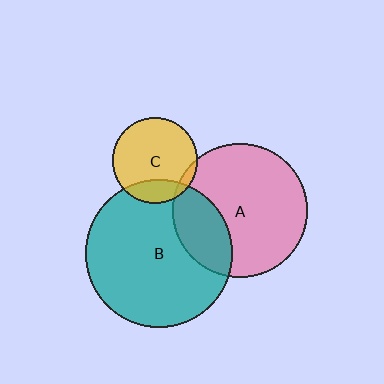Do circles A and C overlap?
Yes.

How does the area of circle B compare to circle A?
Approximately 1.2 times.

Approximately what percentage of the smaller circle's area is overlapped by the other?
Approximately 5%.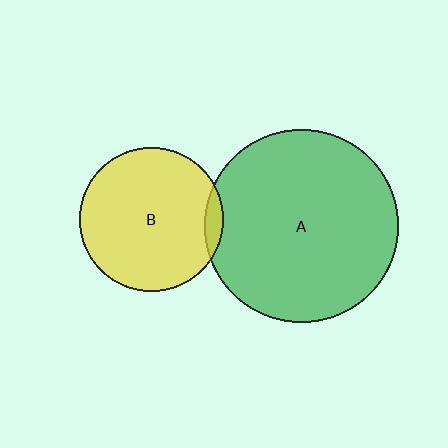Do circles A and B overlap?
Yes.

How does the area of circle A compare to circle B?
Approximately 1.8 times.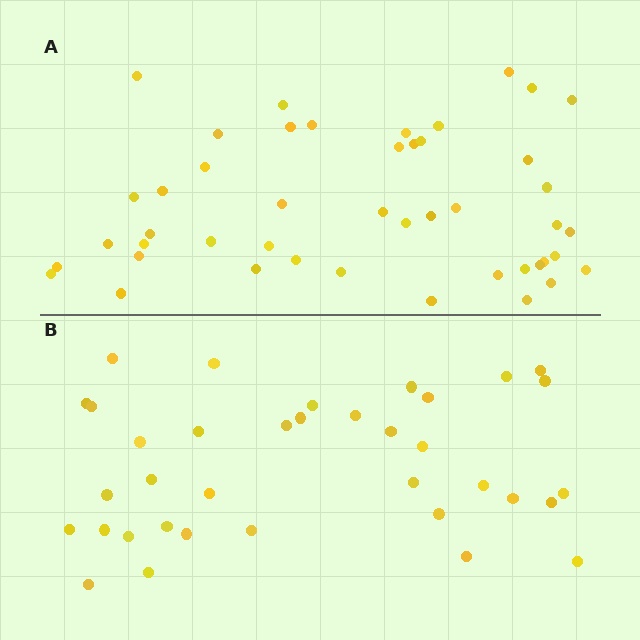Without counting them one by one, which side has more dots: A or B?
Region A (the top region) has more dots.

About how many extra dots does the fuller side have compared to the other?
Region A has roughly 10 or so more dots than region B.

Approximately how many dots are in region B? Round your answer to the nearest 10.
About 40 dots. (The exact count is 36, which rounds to 40.)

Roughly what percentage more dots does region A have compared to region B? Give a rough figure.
About 30% more.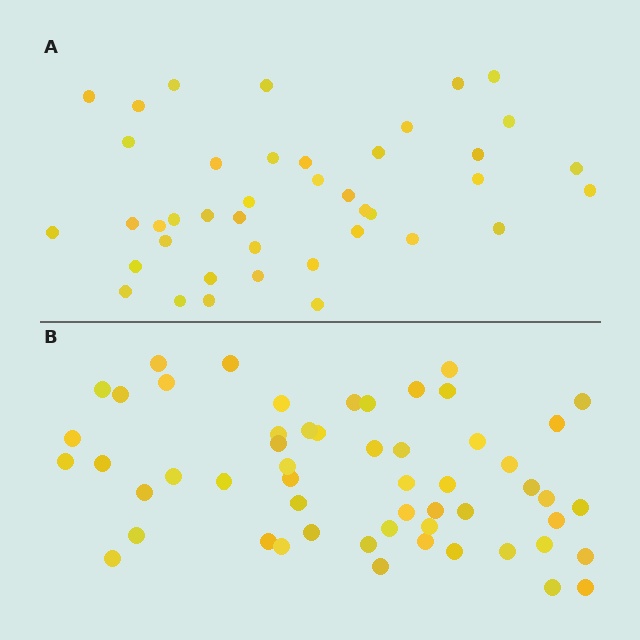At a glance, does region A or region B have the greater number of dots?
Region B (the bottom region) has more dots.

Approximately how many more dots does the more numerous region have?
Region B has approximately 15 more dots than region A.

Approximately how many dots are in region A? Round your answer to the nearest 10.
About 40 dots. (The exact count is 41, which rounds to 40.)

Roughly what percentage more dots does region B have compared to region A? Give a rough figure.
About 35% more.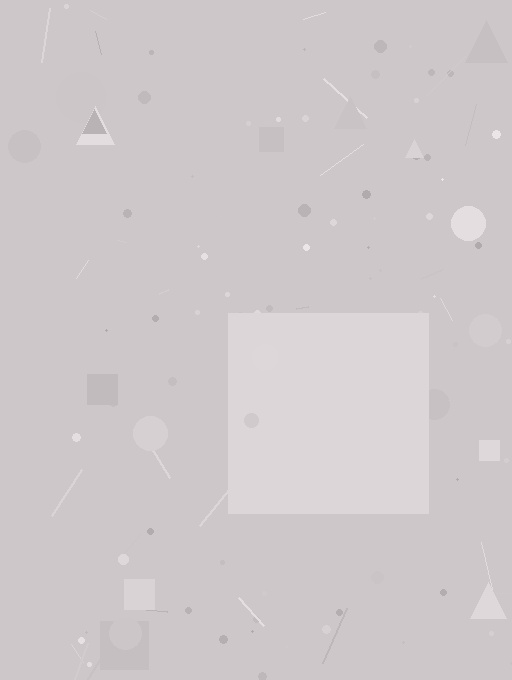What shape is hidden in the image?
A square is hidden in the image.